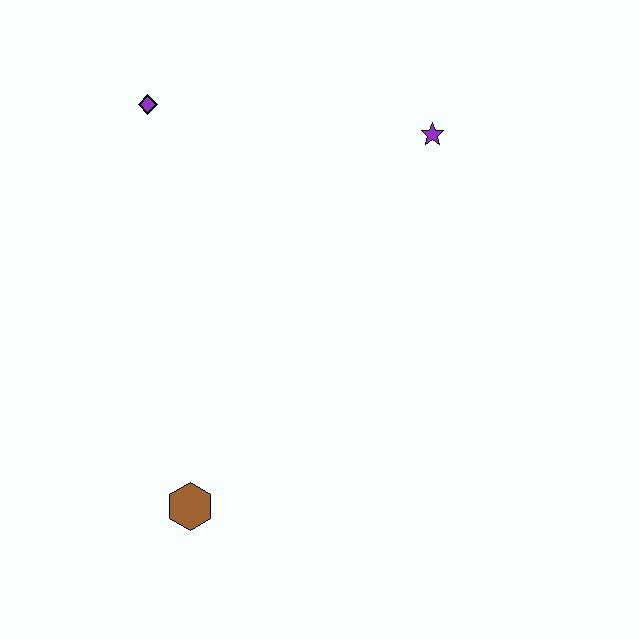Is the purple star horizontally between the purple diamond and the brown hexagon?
No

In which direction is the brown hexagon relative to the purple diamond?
The brown hexagon is below the purple diamond.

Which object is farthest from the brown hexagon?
The purple star is farthest from the brown hexagon.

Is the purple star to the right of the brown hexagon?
Yes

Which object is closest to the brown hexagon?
The purple diamond is closest to the brown hexagon.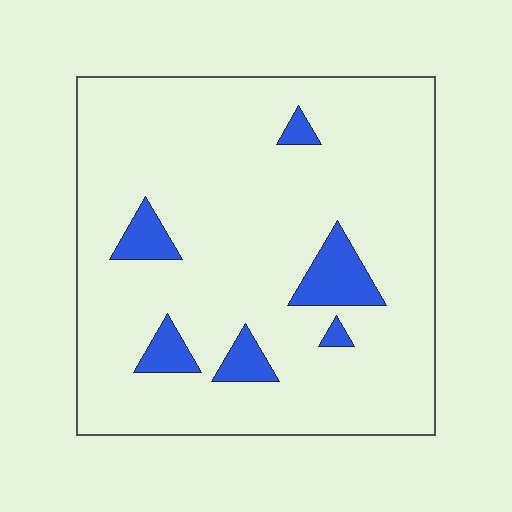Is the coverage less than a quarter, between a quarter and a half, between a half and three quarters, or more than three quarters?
Less than a quarter.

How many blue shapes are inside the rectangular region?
6.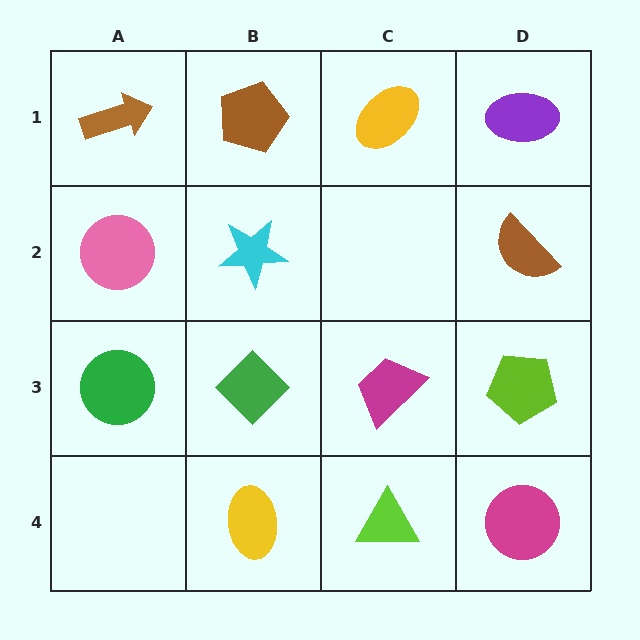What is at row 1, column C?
A yellow ellipse.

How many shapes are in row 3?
4 shapes.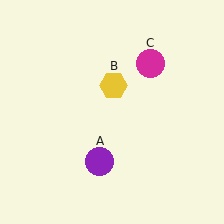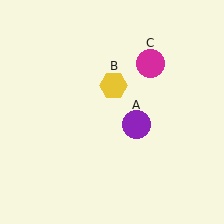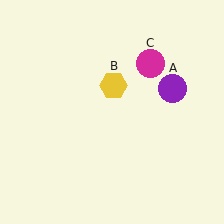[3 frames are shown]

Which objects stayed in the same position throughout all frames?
Yellow hexagon (object B) and magenta circle (object C) remained stationary.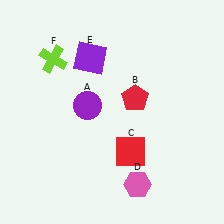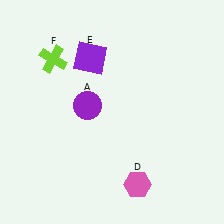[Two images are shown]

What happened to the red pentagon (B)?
The red pentagon (B) was removed in Image 2. It was in the top-right area of Image 1.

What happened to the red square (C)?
The red square (C) was removed in Image 2. It was in the bottom-right area of Image 1.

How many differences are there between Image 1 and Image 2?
There are 2 differences between the two images.